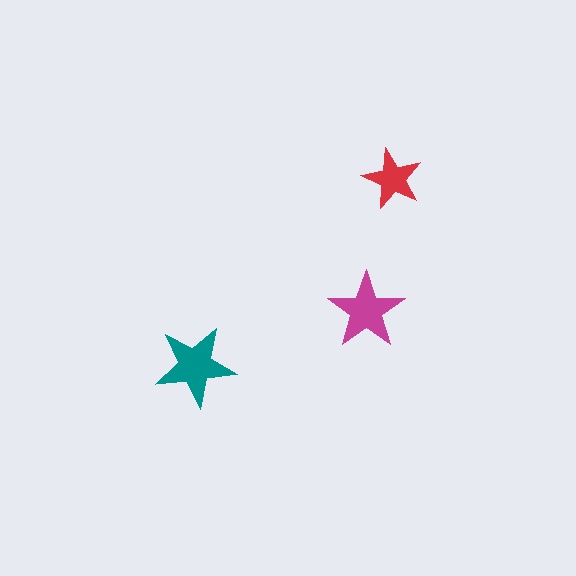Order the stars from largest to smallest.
the teal one, the magenta one, the red one.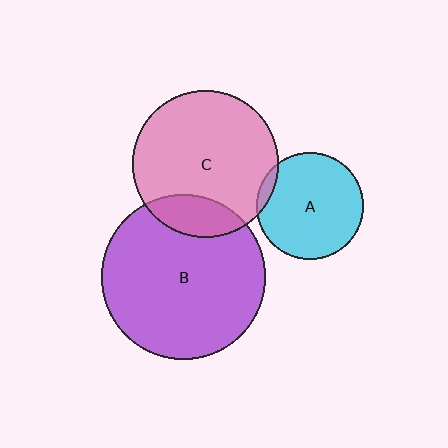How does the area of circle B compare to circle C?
Approximately 1.3 times.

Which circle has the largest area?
Circle B (purple).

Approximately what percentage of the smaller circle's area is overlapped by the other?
Approximately 5%.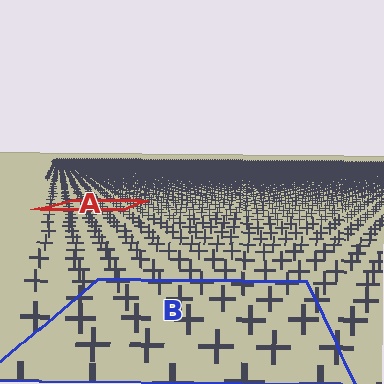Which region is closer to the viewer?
Region B is closer. The texture elements there are larger and more spread out.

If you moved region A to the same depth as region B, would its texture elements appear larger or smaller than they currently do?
They would appear larger. At a closer depth, the same texture elements are projected at a bigger on-screen size.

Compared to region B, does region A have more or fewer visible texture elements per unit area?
Region A has more texture elements per unit area — they are packed more densely because it is farther away.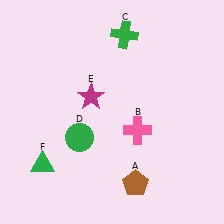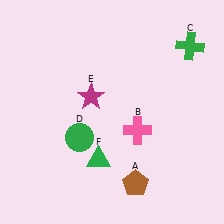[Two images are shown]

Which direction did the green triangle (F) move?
The green triangle (F) moved right.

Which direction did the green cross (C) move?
The green cross (C) moved right.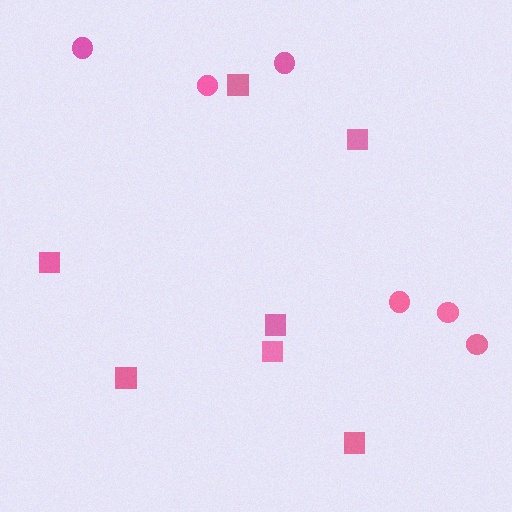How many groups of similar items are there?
There are 2 groups: one group of circles (6) and one group of squares (7).